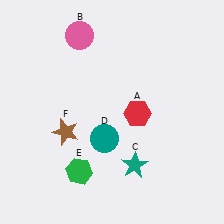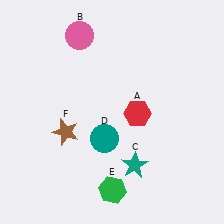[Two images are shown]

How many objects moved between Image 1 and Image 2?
1 object moved between the two images.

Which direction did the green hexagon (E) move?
The green hexagon (E) moved right.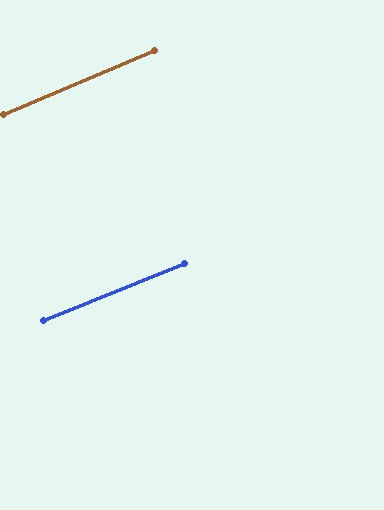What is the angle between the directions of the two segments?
Approximately 1 degree.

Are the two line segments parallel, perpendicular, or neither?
Parallel — their directions differ by only 0.8°.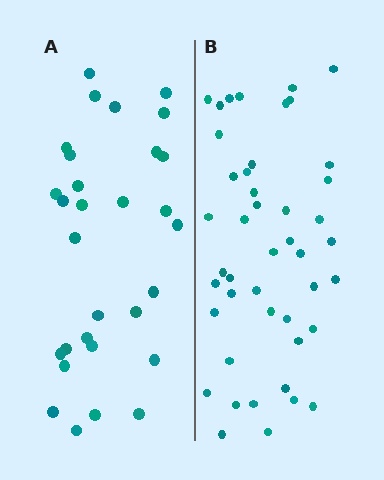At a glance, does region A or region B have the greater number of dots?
Region B (the right region) has more dots.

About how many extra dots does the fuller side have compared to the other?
Region B has approximately 15 more dots than region A.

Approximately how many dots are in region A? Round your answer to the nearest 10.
About 30 dots.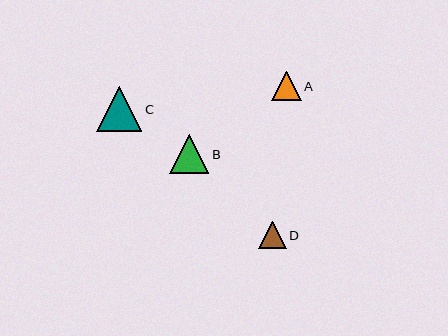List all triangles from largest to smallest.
From largest to smallest: C, B, A, D.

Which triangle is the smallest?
Triangle D is the smallest with a size of approximately 28 pixels.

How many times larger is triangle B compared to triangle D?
Triangle B is approximately 1.4 times the size of triangle D.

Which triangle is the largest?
Triangle C is the largest with a size of approximately 45 pixels.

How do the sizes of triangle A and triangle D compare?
Triangle A and triangle D are approximately the same size.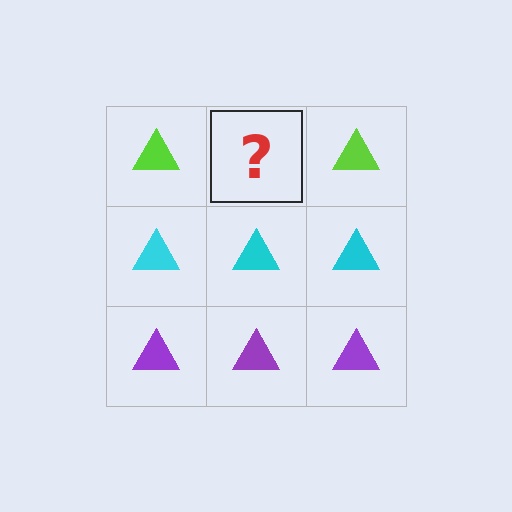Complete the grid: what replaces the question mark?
The question mark should be replaced with a lime triangle.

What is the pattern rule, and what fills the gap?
The rule is that each row has a consistent color. The gap should be filled with a lime triangle.